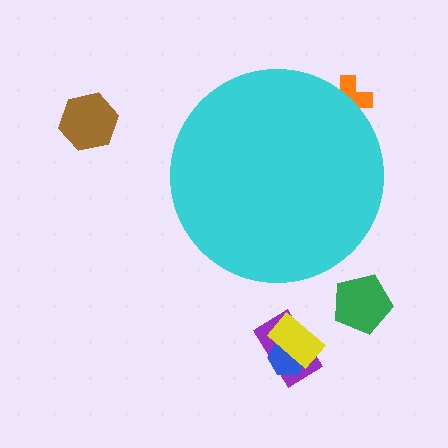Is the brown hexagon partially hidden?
No, the brown hexagon is fully visible.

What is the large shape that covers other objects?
A cyan circle.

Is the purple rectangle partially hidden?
No, the purple rectangle is fully visible.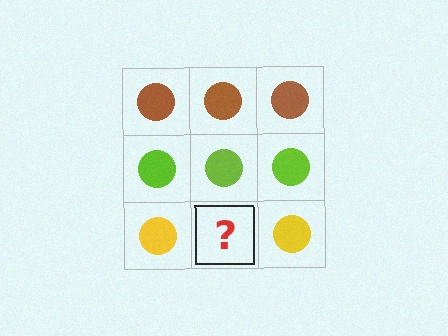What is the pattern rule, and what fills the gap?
The rule is that each row has a consistent color. The gap should be filled with a yellow circle.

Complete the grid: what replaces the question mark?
The question mark should be replaced with a yellow circle.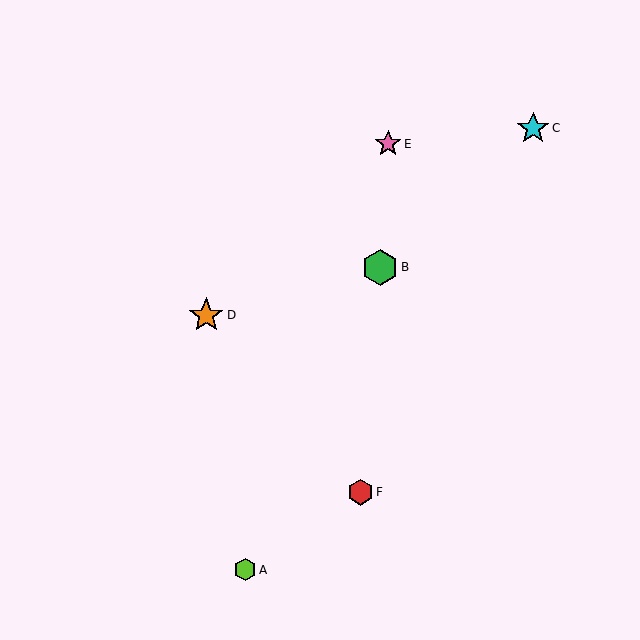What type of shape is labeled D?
Shape D is an orange star.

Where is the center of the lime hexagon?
The center of the lime hexagon is at (245, 570).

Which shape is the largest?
The green hexagon (labeled B) is the largest.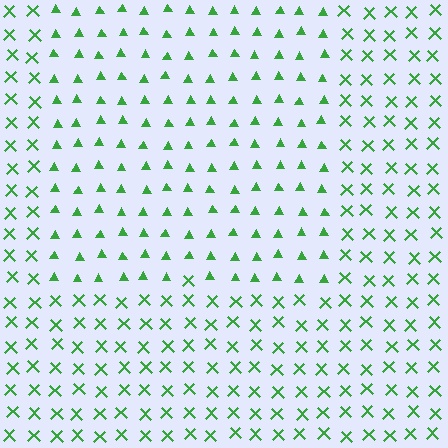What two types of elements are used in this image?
The image uses triangles inside the rectangle region and X marks outside it.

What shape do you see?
I see a rectangle.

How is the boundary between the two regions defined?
The boundary is defined by a change in element shape: triangles inside vs. X marks outside. All elements share the same color and spacing.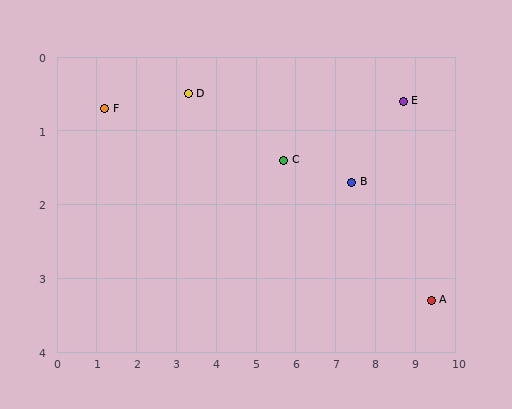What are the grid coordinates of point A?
Point A is at approximately (9.4, 3.3).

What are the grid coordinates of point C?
Point C is at approximately (5.7, 1.4).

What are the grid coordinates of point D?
Point D is at approximately (3.3, 0.5).